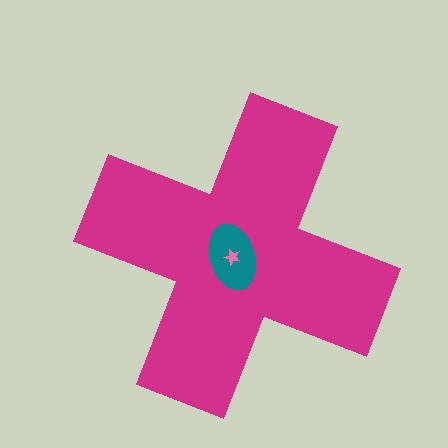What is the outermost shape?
The magenta cross.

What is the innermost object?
The pink star.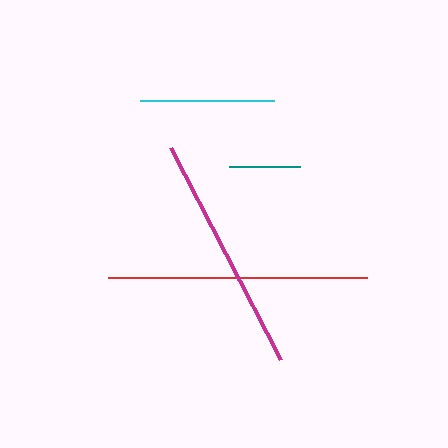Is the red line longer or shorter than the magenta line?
The red line is longer than the magenta line.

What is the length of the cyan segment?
The cyan segment is approximately 135 pixels long.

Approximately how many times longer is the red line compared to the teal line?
The red line is approximately 3.7 times the length of the teal line.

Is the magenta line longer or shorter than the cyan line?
The magenta line is longer than the cyan line.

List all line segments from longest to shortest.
From longest to shortest: red, magenta, cyan, teal.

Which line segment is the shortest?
The teal line is the shortest at approximately 71 pixels.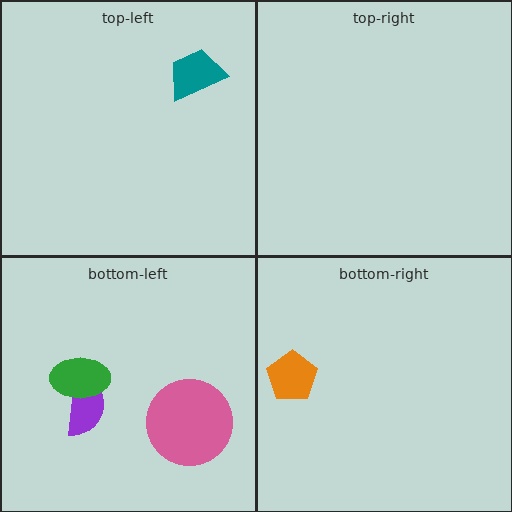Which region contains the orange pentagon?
The bottom-right region.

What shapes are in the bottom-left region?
The purple semicircle, the green ellipse, the pink circle.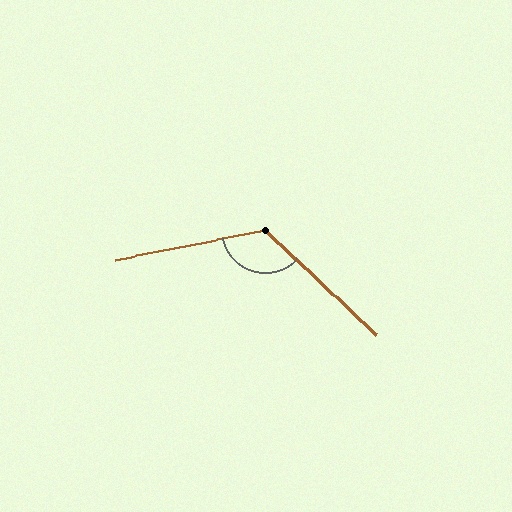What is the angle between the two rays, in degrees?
Approximately 125 degrees.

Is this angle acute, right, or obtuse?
It is obtuse.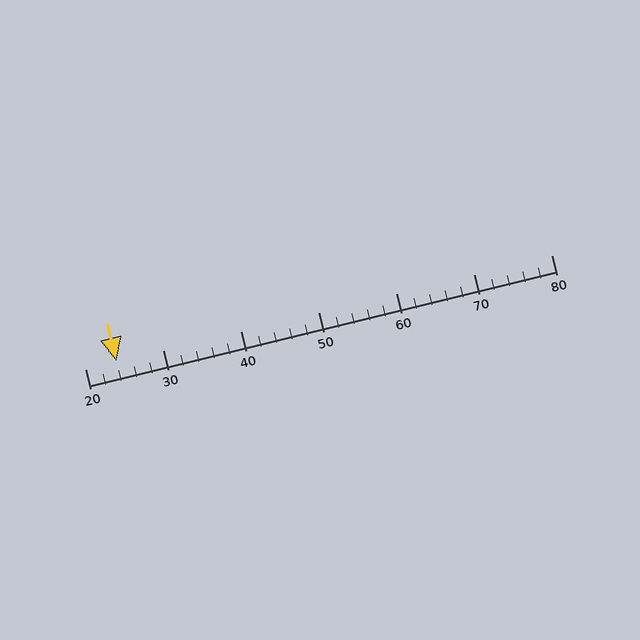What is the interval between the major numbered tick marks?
The major tick marks are spaced 10 units apart.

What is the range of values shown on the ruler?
The ruler shows values from 20 to 80.